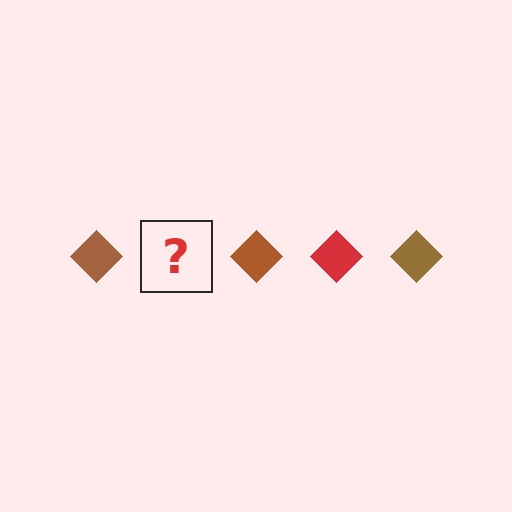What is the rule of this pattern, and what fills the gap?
The rule is that the pattern cycles through brown, red diamonds. The gap should be filled with a red diamond.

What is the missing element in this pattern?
The missing element is a red diamond.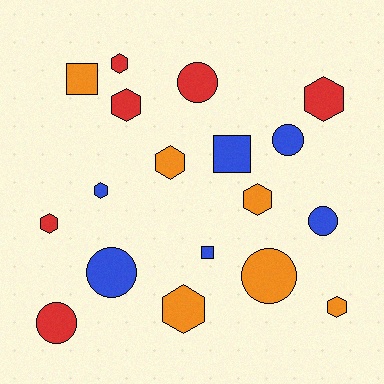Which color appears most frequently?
Red, with 6 objects.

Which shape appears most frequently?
Hexagon, with 9 objects.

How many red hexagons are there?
There are 4 red hexagons.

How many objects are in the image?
There are 18 objects.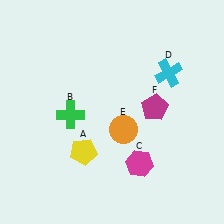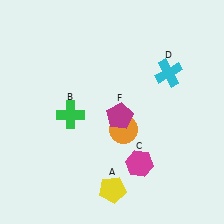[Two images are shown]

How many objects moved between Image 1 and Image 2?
2 objects moved between the two images.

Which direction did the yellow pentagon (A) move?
The yellow pentagon (A) moved down.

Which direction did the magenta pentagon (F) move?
The magenta pentagon (F) moved left.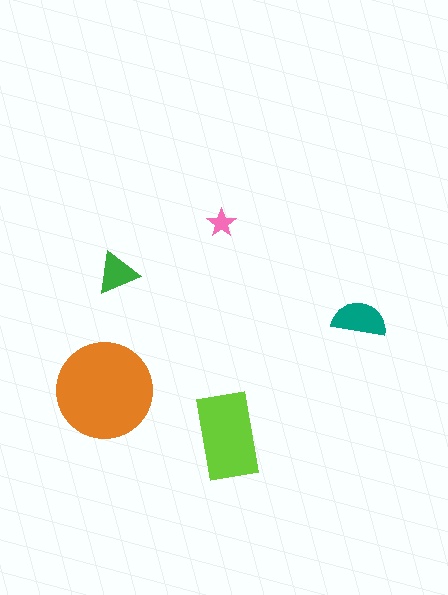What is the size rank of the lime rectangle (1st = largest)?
2nd.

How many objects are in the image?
There are 5 objects in the image.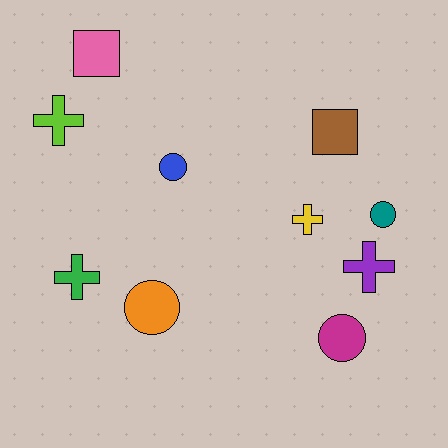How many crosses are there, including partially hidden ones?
There are 4 crosses.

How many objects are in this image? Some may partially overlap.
There are 10 objects.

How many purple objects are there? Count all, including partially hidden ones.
There is 1 purple object.